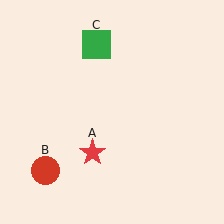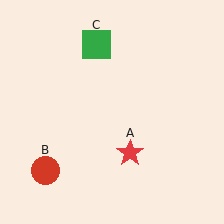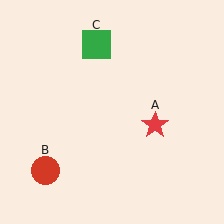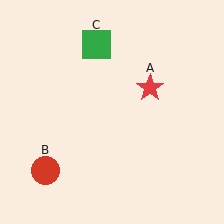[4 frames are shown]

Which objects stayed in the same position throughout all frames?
Red circle (object B) and green square (object C) remained stationary.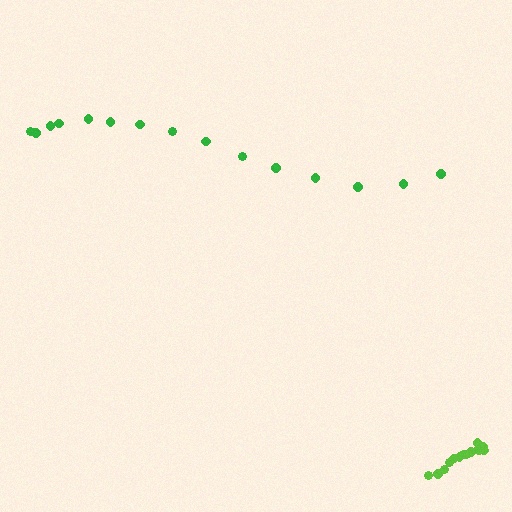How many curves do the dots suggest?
There are 2 distinct paths.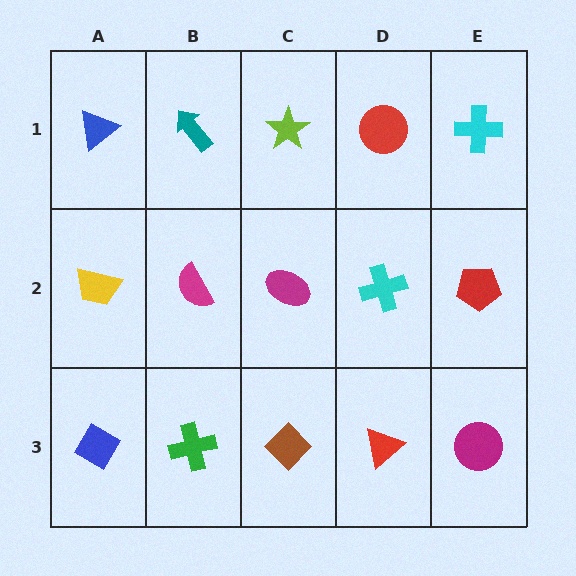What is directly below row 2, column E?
A magenta circle.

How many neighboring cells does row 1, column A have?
2.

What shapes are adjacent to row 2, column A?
A blue triangle (row 1, column A), a blue diamond (row 3, column A), a magenta semicircle (row 2, column B).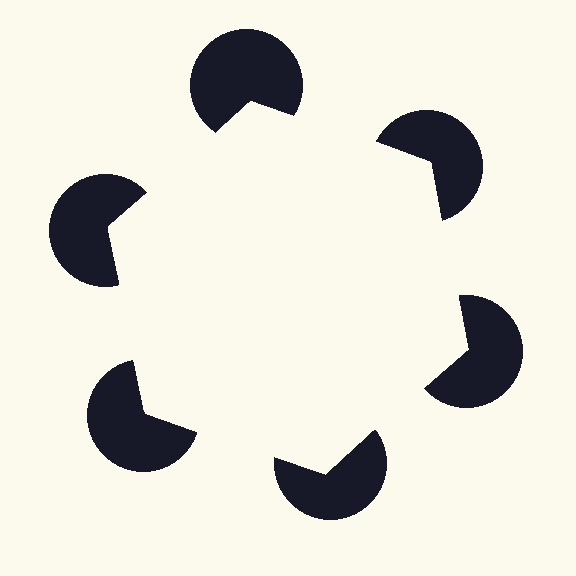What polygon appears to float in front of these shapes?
An illusory hexagon — its edges are inferred from the aligned wedge cuts in the pac-man discs, not physically drawn.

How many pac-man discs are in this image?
There are 6 — one at each vertex of the illusory hexagon.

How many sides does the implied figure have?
6 sides.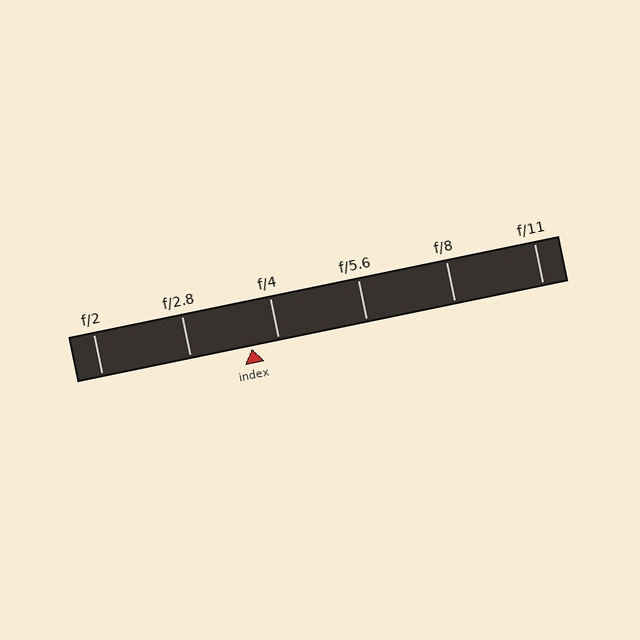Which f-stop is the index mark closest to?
The index mark is closest to f/4.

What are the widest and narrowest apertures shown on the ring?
The widest aperture shown is f/2 and the narrowest is f/11.